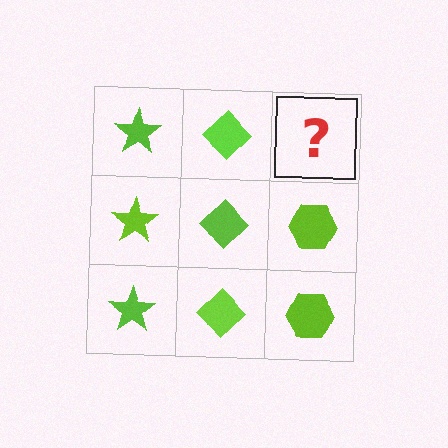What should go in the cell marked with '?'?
The missing cell should contain a lime hexagon.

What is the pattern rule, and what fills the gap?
The rule is that each column has a consistent shape. The gap should be filled with a lime hexagon.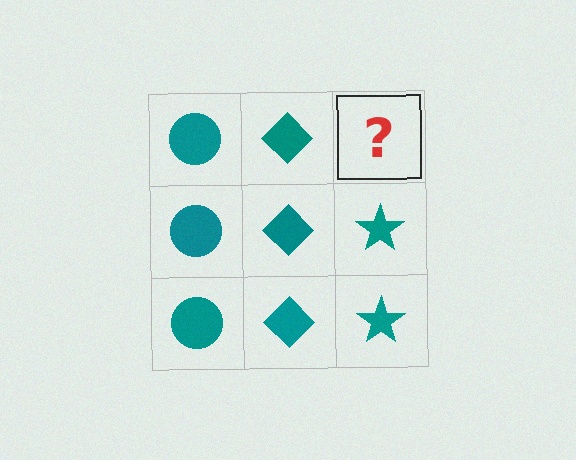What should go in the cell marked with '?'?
The missing cell should contain a teal star.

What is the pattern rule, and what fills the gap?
The rule is that each column has a consistent shape. The gap should be filled with a teal star.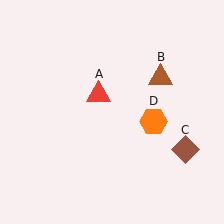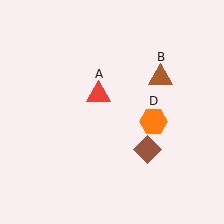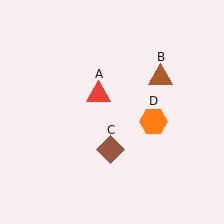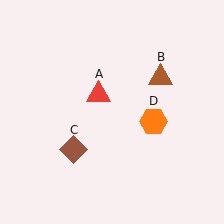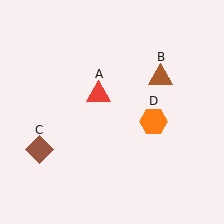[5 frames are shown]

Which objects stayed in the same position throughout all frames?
Red triangle (object A) and brown triangle (object B) and orange hexagon (object D) remained stationary.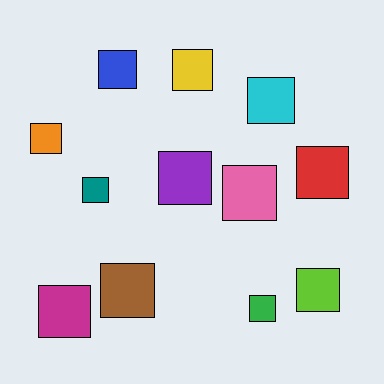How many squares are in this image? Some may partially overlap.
There are 12 squares.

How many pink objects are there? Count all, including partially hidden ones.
There is 1 pink object.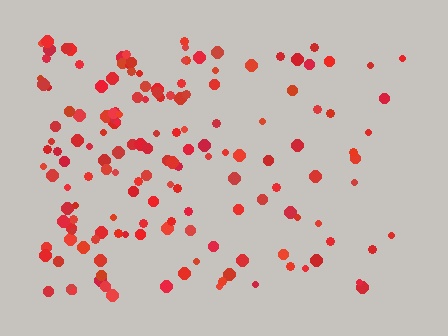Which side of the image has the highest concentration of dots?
The left.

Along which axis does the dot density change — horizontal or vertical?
Horizontal.